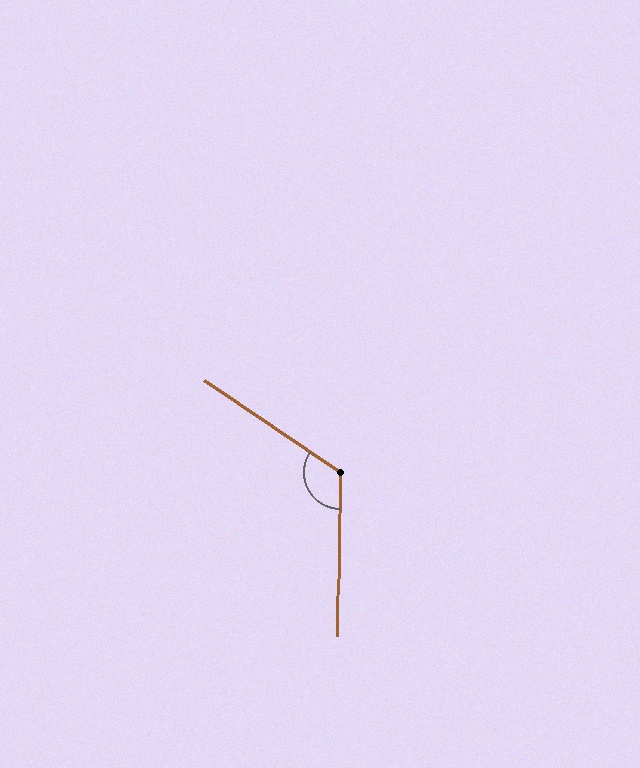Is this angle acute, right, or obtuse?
It is obtuse.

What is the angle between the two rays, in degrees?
Approximately 123 degrees.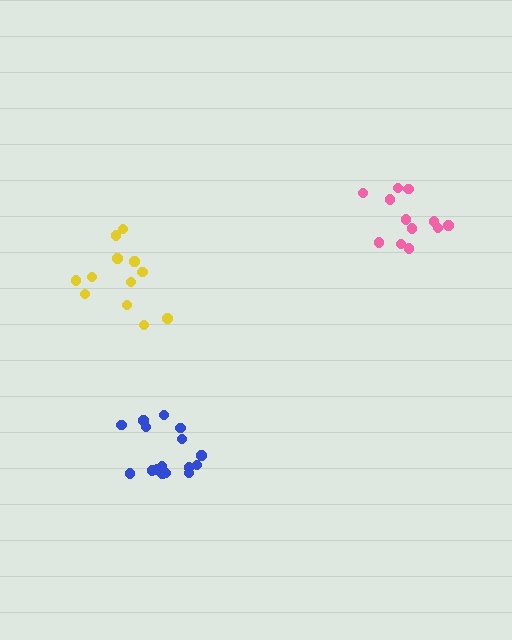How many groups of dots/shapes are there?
There are 3 groups.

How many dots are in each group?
Group 1: 12 dots, Group 2: 16 dots, Group 3: 12 dots (40 total).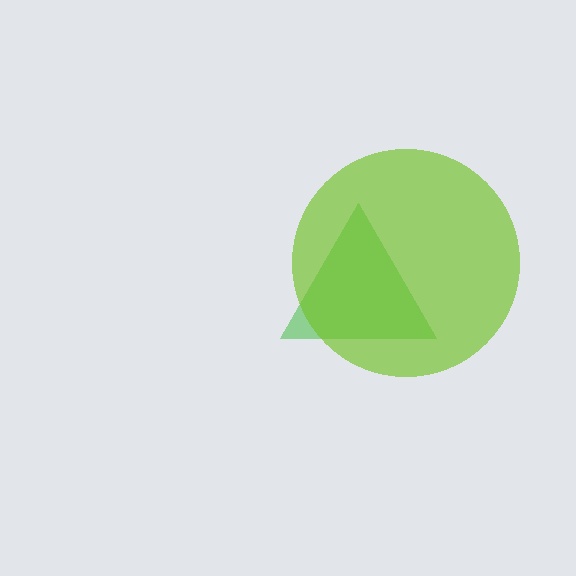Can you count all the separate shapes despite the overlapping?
Yes, there are 2 separate shapes.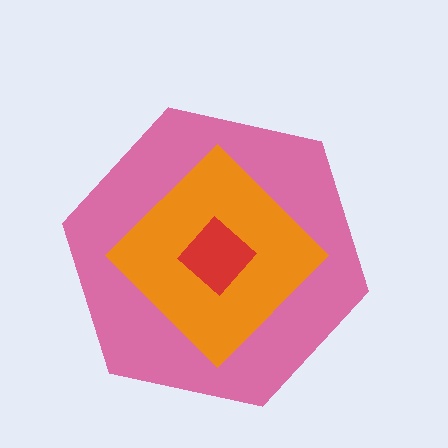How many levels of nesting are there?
3.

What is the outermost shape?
The pink hexagon.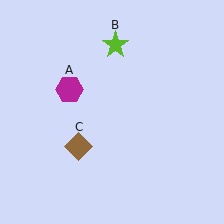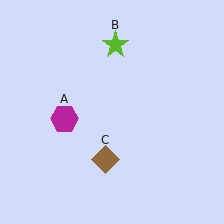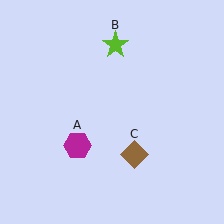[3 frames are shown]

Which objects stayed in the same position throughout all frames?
Lime star (object B) remained stationary.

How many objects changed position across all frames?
2 objects changed position: magenta hexagon (object A), brown diamond (object C).